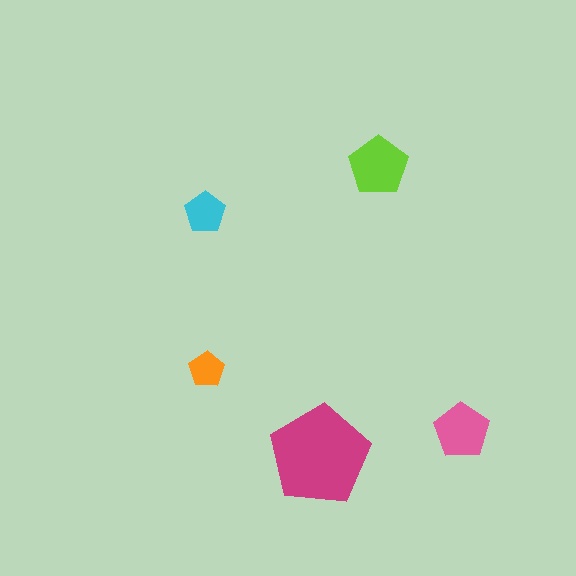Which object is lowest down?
The magenta pentagon is bottommost.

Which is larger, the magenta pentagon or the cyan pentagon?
The magenta one.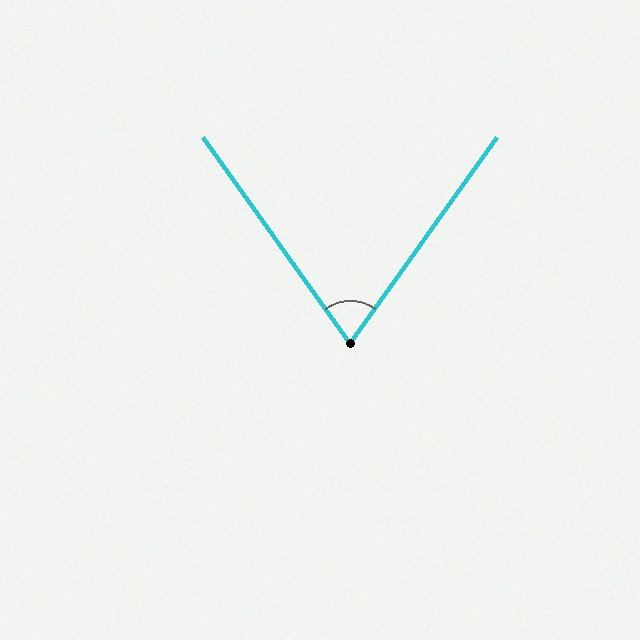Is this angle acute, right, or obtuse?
It is acute.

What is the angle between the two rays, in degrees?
Approximately 71 degrees.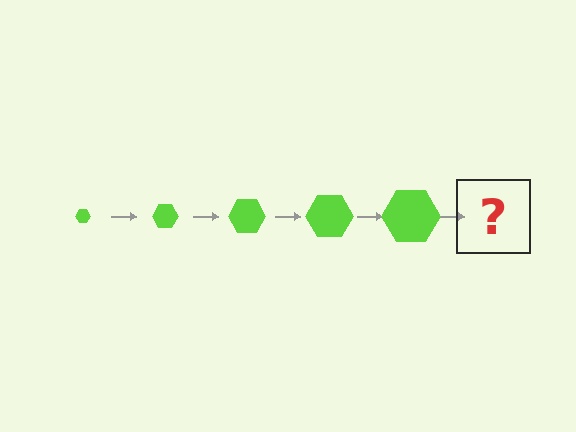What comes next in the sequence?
The next element should be a lime hexagon, larger than the previous one.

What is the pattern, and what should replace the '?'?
The pattern is that the hexagon gets progressively larger each step. The '?' should be a lime hexagon, larger than the previous one.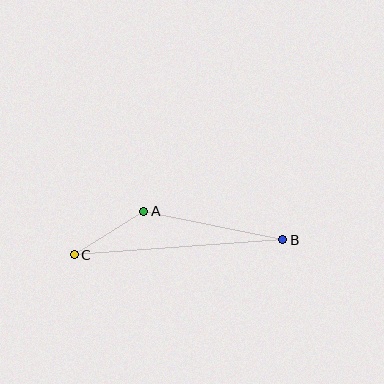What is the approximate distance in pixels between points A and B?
The distance between A and B is approximately 142 pixels.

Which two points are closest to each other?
Points A and C are closest to each other.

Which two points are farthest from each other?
Points B and C are farthest from each other.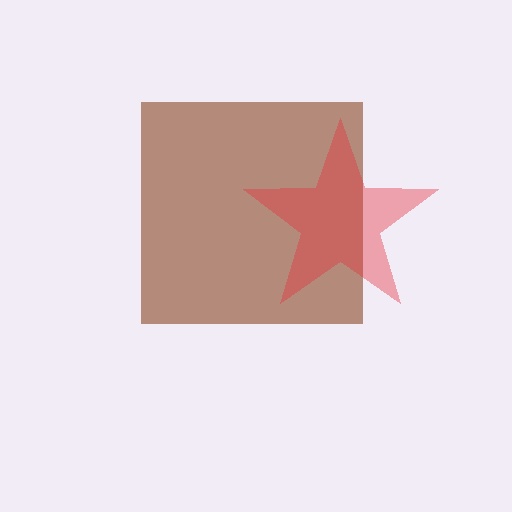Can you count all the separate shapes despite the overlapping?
Yes, there are 2 separate shapes.